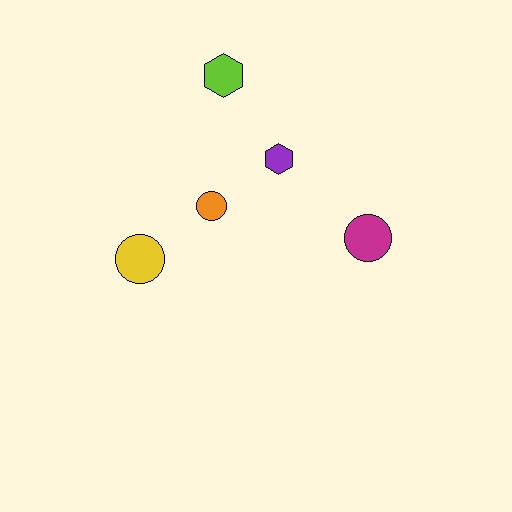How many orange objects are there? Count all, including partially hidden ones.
There is 1 orange object.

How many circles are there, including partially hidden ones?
There are 3 circles.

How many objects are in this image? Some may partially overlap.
There are 5 objects.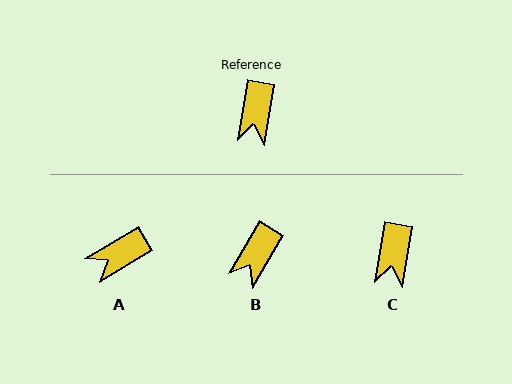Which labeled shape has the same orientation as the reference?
C.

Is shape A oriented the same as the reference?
No, it is off by about 50 degrees.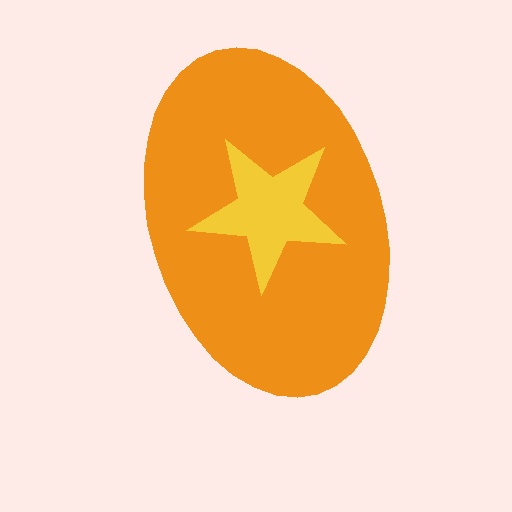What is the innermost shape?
The yellow star.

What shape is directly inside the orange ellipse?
The yellow star.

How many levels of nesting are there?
2.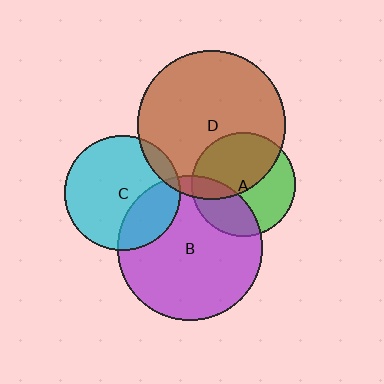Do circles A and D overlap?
Yes.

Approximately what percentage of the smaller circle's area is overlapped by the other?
Approximately 50%.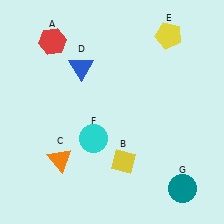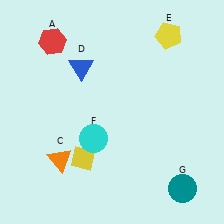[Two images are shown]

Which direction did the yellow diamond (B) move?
The yellow diamond (B) moved left.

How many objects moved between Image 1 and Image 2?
1 object moved between the two images.